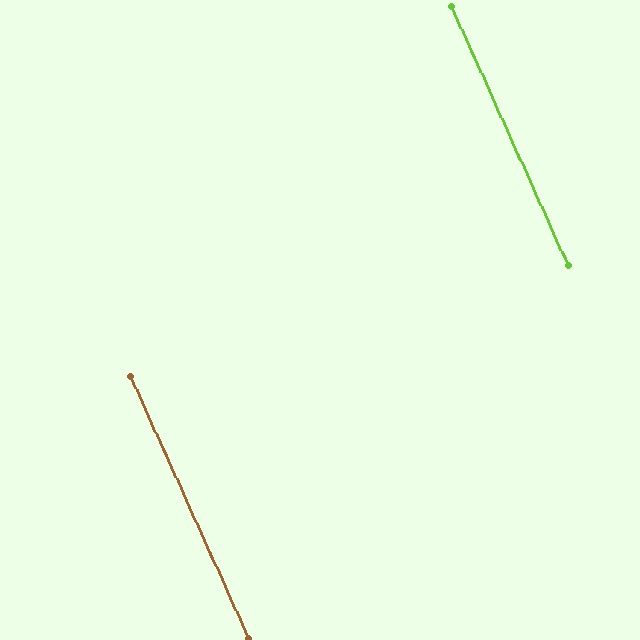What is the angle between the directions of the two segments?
Approximately 0 degrees.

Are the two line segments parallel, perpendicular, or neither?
Parallel — their directions differ by only 0.1°.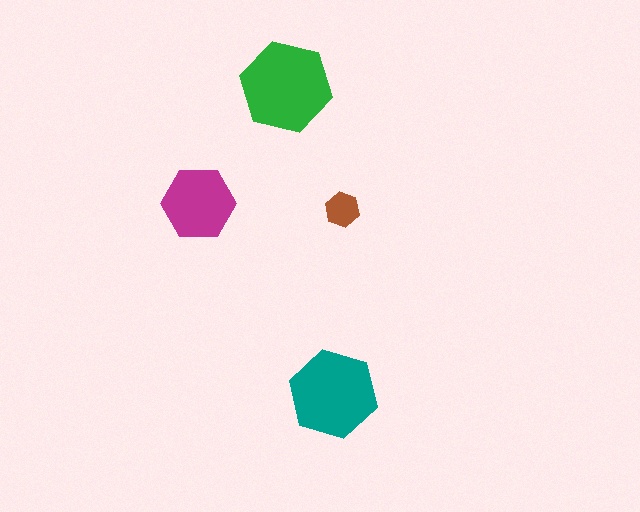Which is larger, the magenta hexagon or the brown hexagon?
The magenta one.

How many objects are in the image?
There are 4 objects in the image.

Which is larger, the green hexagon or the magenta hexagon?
The green one.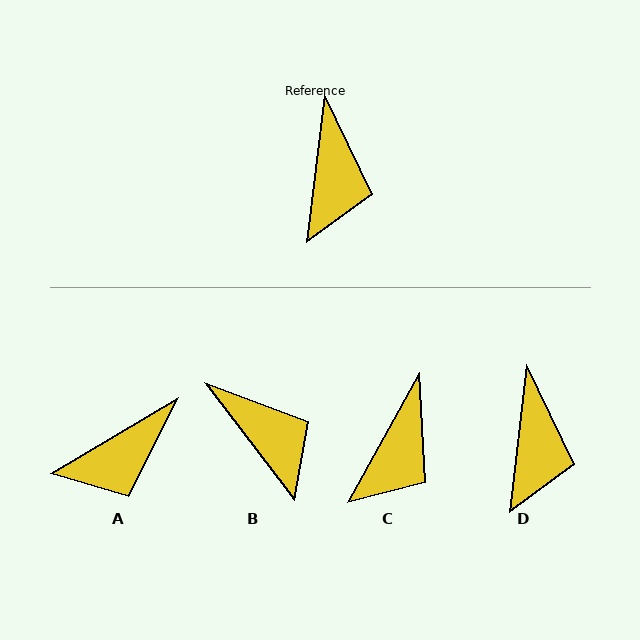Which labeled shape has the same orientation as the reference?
D.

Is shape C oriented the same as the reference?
No, it is off by about 22 degrees.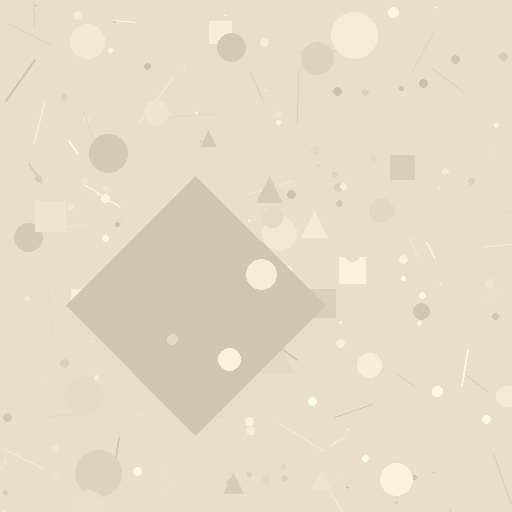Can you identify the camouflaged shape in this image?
The camouflaged shape is a diamond.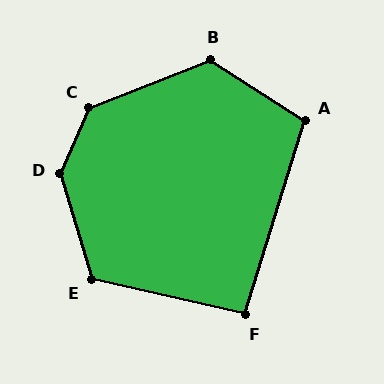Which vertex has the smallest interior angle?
F, at approximately 94 degrees.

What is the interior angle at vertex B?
Approximately 126 degrees (obtuse).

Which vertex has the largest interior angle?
D, at approximately 140 degrees.